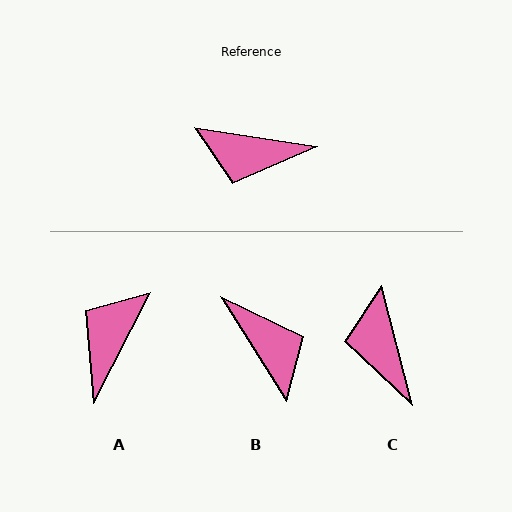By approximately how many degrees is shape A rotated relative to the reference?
Approximately 109 degrees clockwise.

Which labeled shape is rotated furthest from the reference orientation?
B, about 131 degrees away.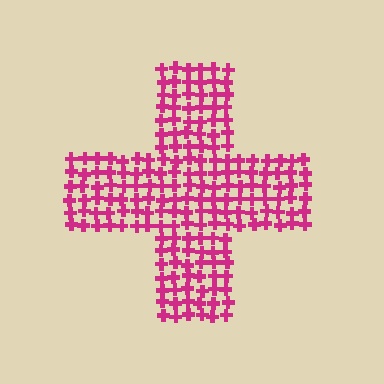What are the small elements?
The small elements are crosses.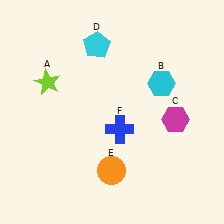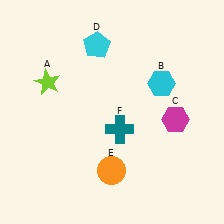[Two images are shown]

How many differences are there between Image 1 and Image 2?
There is 1 difference between the two images.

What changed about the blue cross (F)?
In Image 1, F is blue. In Image 2, it changed to teal.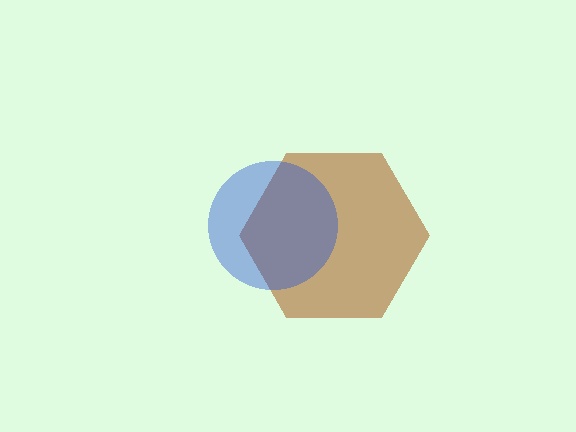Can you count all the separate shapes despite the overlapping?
Yes, there are 2 separate shapes.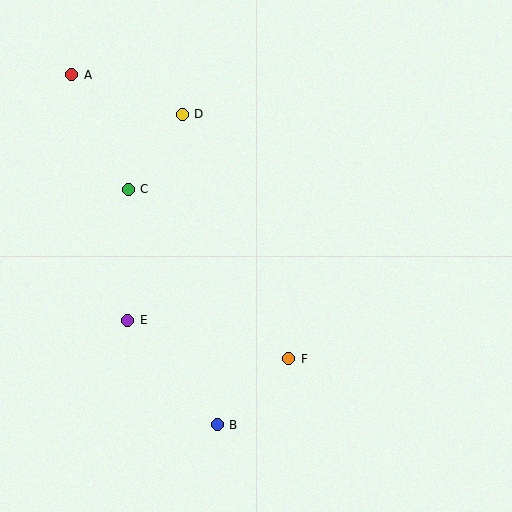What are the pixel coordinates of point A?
Point A is at (72, 75).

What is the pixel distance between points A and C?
The distance between A and C is 128 pixels.